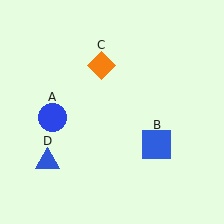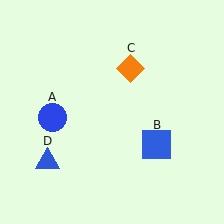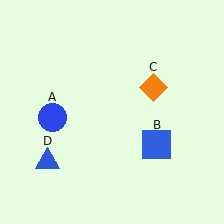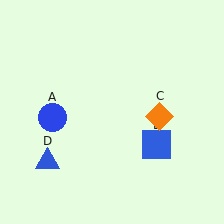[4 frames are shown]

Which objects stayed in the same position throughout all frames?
Blue circle (object A) and blue square (object B) and blue triangle (object D) remained stationary.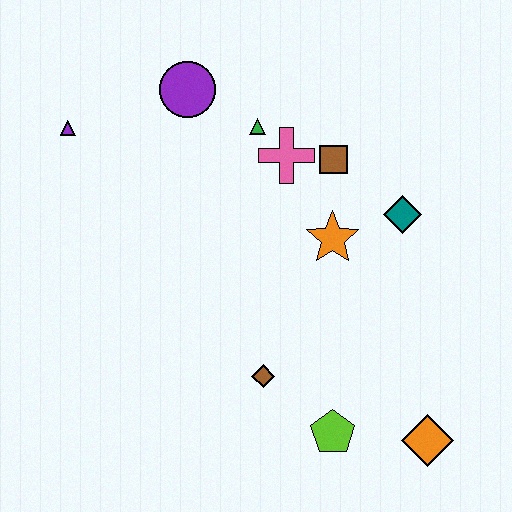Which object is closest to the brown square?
The pink cross is closest to the brown square.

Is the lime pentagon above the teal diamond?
No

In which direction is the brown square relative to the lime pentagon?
The brown square is above the lime pentagon.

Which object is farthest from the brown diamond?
The purple triangle is farthest from the brown diamond.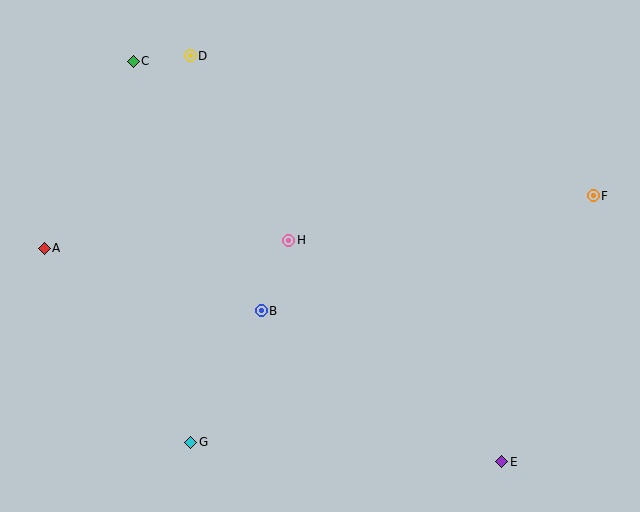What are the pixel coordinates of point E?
Point E is at (502, 462).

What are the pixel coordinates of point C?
Point C is at (134, 61).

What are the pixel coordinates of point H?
Point H is at (289, 240).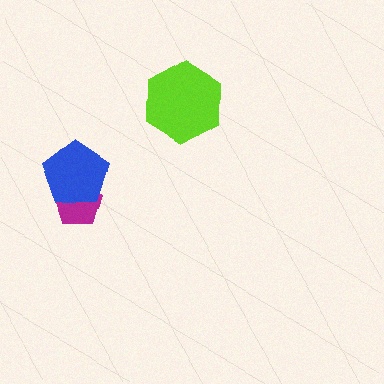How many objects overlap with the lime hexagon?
0 objects overlap with the lime hexagon.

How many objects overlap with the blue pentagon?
1 object overlaps with the blue pentagon.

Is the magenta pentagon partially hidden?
Yes, it is partially covered by another shape.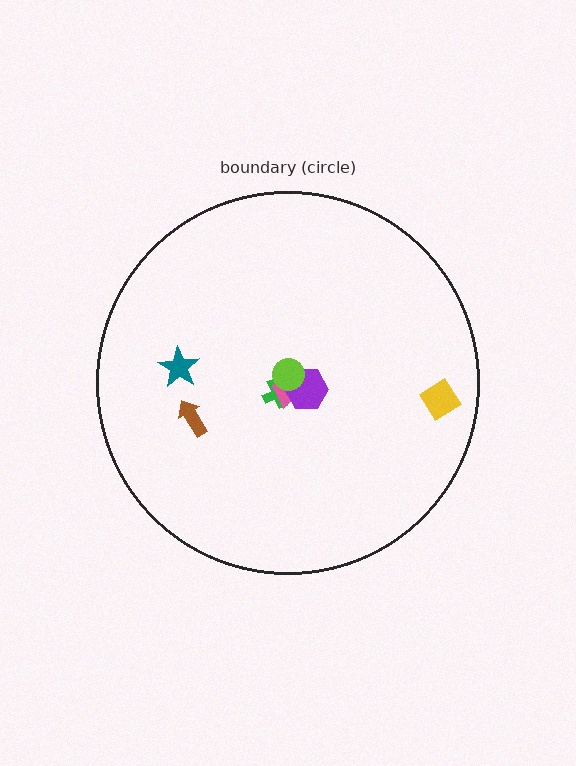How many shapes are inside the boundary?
7 inside, 0 outside.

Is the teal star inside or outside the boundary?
Inside.